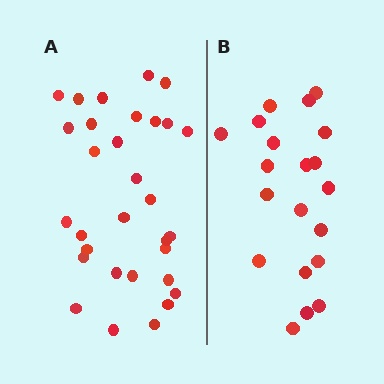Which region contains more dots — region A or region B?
Region A (the left region) has more dots.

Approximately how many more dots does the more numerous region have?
Region A has roughly 12 or so more dots than region B.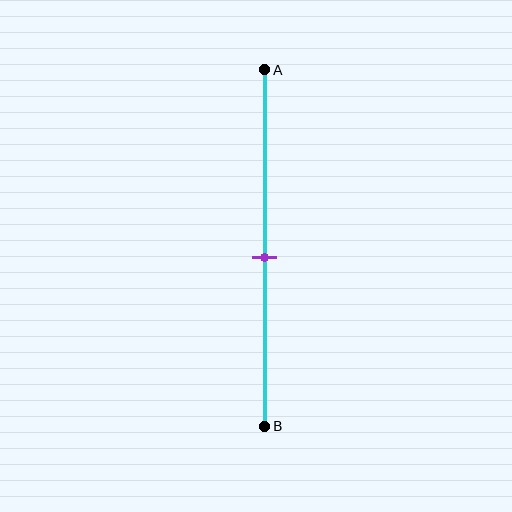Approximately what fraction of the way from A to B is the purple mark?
The purple mark is approximately 55% of the way from A to B.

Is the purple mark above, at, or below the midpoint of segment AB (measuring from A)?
The purple mark is approximately at the midpoint of segment AB.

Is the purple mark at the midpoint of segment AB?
Yes, the mark is approximately at the midpoint.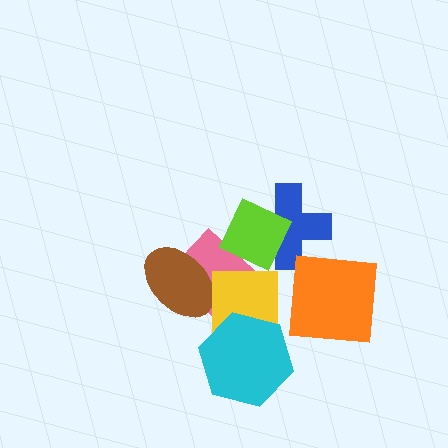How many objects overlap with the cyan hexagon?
1 object overlaps with the cyan hexagon.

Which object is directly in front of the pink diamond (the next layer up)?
The brown ellipse is directly in front of the pink diamond.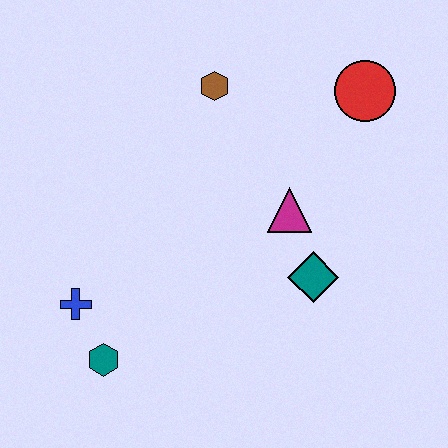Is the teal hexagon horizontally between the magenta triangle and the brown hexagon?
No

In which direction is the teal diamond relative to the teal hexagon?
The teal diamond is to the right of the teal hexagon.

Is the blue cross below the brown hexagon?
Yes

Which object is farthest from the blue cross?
The red circle is farthest from the blue cross.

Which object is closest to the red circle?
The magenta triangle is closest to the red circle.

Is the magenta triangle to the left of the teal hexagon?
No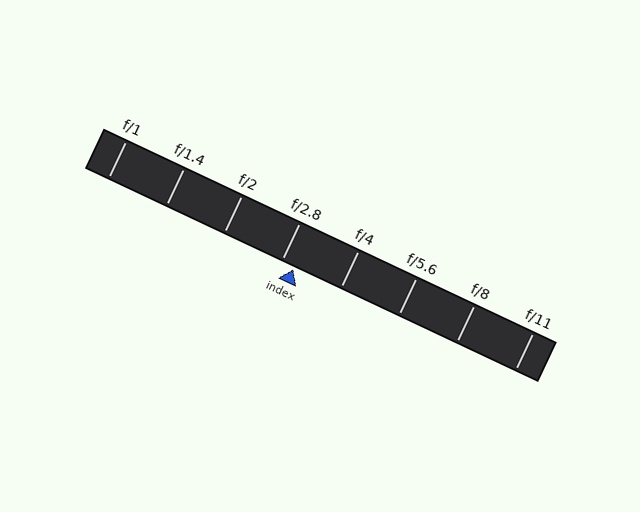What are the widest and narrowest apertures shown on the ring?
The widest aperture shown is f/1 and the narrowest is f/11.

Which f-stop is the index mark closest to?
The index mark is closest to f/2.8.